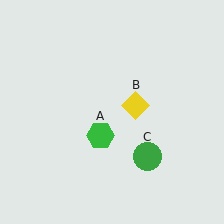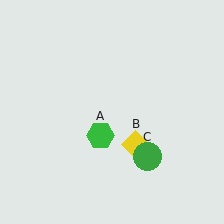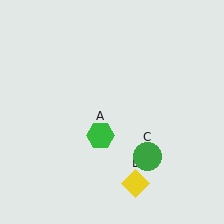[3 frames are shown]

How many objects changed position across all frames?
1 object changed position: yellow diamond (object B).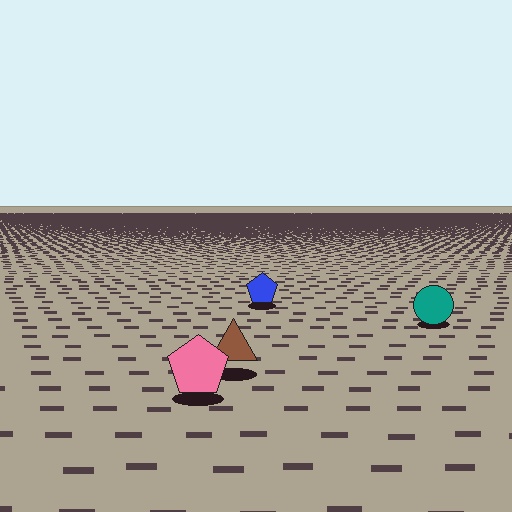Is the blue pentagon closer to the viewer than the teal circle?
No. The teal circle is closer — you can tell from the texture gradient: the ground texture is coarser near it.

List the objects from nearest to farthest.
From nearest to farthest: the pink pentagon, the brown triangle, the teal circle, the blue pentagon.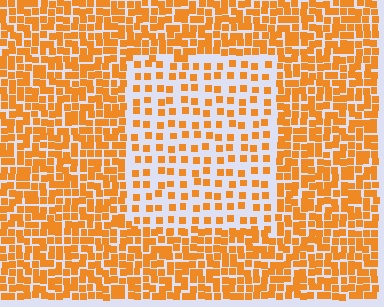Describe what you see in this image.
The image contains small orange elements arranged at two different densities. A rectangle-shaped region is visible where the elements are less densely packed than the surrounding area.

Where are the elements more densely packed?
The elements are more densely packed outside the rectangle boundary.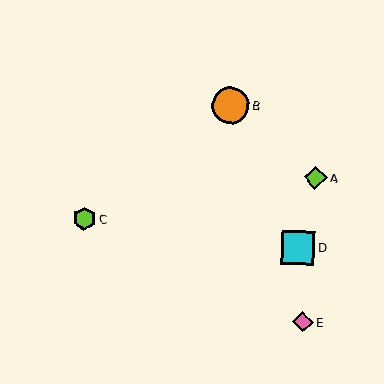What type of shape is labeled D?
Shape D is a cyan square.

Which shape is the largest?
The orange circle (labeled B) is the largest.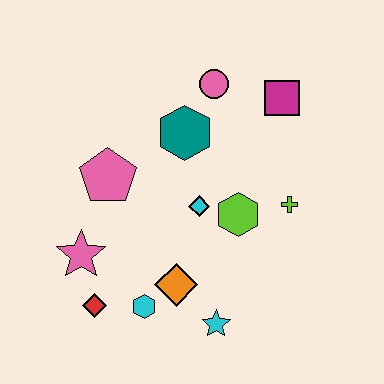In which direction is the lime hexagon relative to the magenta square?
The lime hexagon is below the magenta square.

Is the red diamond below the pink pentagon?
Yes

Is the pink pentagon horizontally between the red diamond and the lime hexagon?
Yes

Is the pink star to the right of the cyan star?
No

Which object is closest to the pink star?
The red diamond is closest to the pink star.